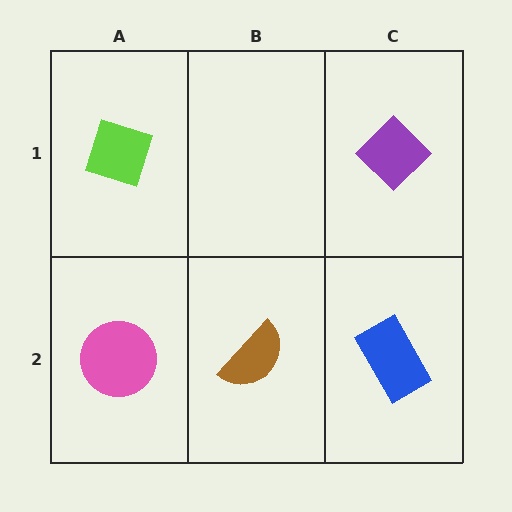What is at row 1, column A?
A lime diamond.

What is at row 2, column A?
A pink circle.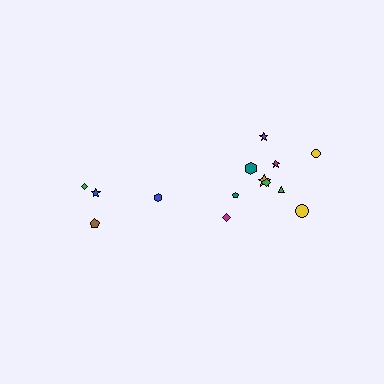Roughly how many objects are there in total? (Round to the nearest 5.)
Roughly 15 objects in total.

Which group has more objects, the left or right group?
The right group.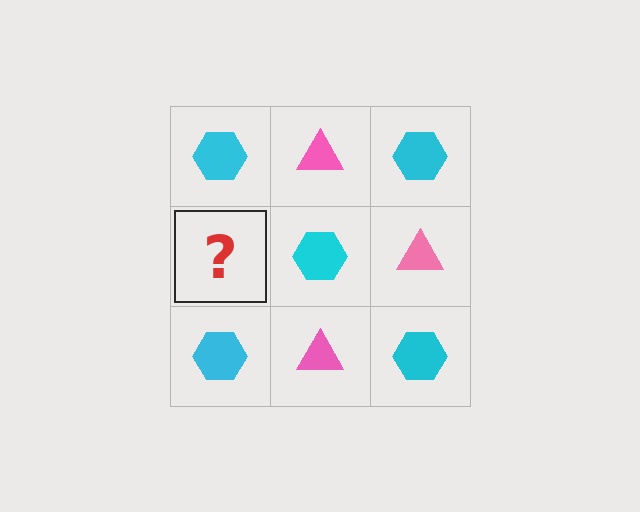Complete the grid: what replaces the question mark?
The question mark should be replaced with a pink triangle.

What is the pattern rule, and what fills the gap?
The rule is that it alternates cyan hexagon and pink triangle in a checkerboard pattern. The gap should be filled with a pink triangle.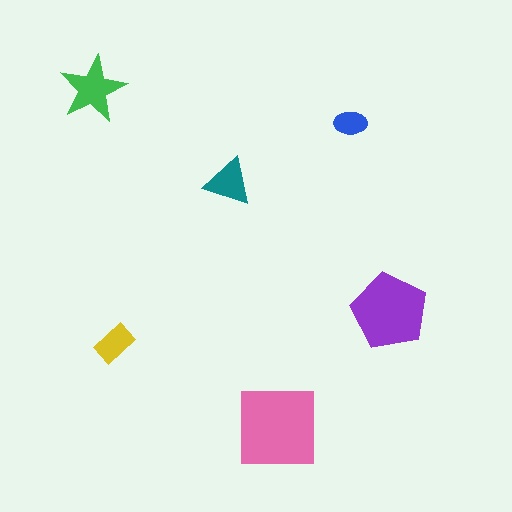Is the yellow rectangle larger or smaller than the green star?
Smaller.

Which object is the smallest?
The blue ellipse.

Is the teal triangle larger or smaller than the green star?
Smaller.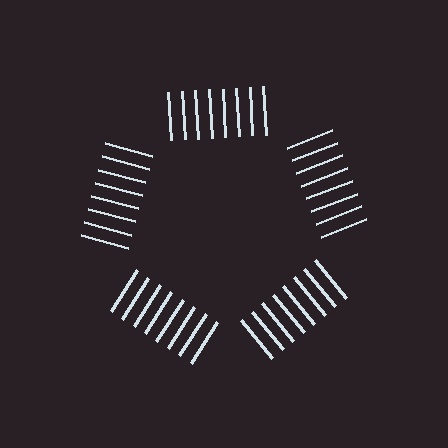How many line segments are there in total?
40 — 8 along each of the 5 edges.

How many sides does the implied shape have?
5 sides — the line-ends trace a pentagon.